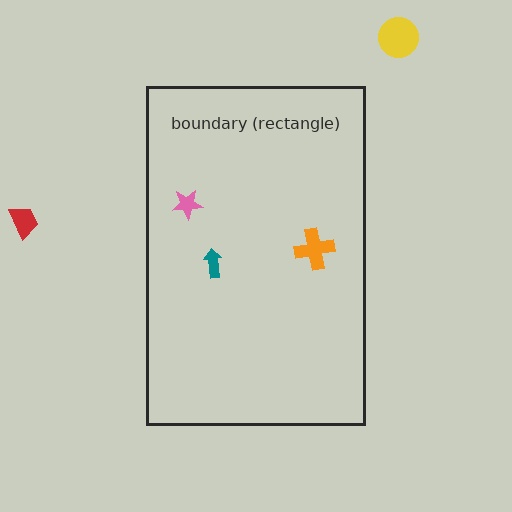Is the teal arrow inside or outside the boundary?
Inside.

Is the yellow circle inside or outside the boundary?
Outside.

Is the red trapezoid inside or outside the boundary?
Outside.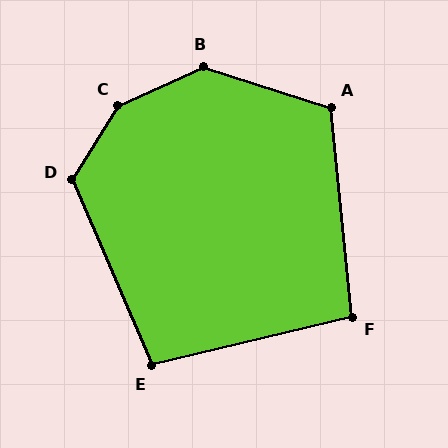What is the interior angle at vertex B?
Approximately 138 degrees (obtuse).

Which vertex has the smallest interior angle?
F, at approximately 98 degrees.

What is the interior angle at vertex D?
Approximately 125 degrees (obtuse).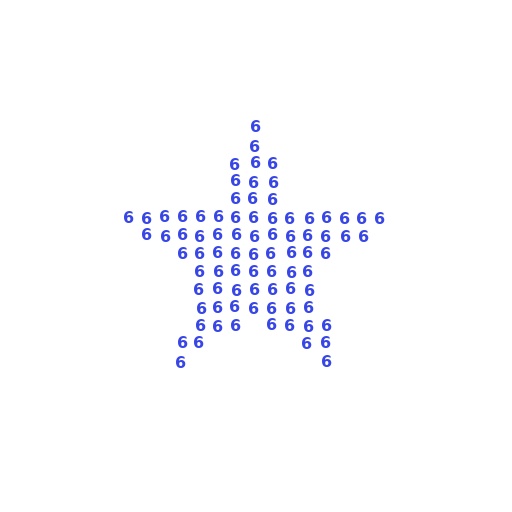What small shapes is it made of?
It is made of small digit 6's.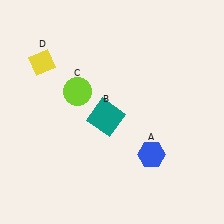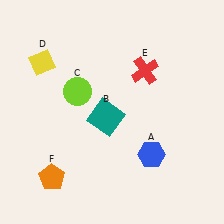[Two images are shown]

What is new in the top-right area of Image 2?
A red cross (E) was added in the top-right area of Image 2.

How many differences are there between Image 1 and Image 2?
There are 2 differences between the two images.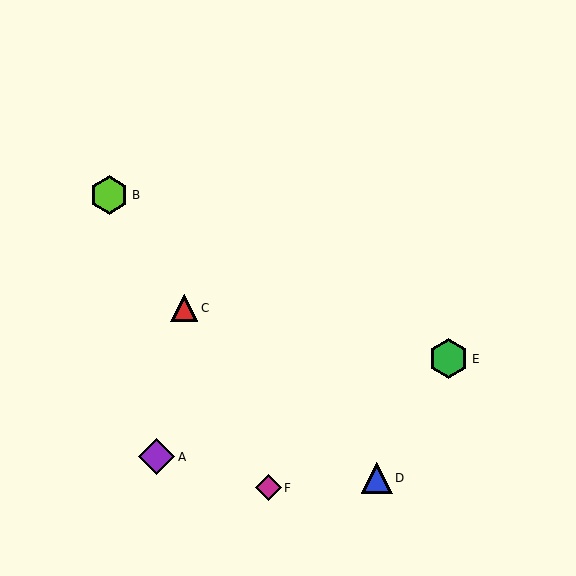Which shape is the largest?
The green hexagon (labeled E) is the largest.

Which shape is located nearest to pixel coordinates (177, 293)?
The red triangle (labeled C) at (184, 308) is nearest to that location.